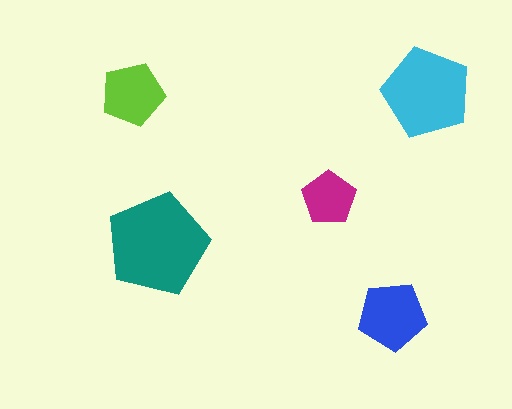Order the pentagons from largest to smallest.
the teal one, the cyan one, the blue one, the lime one, the magenta one.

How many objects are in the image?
There are 5 objects in the image.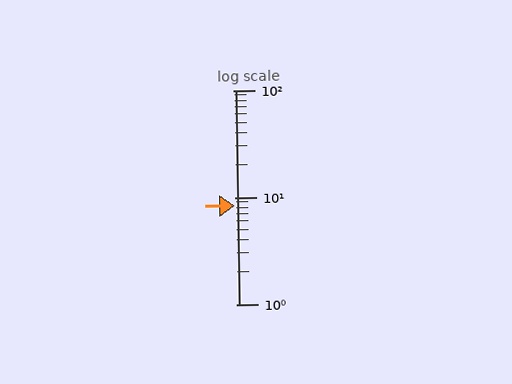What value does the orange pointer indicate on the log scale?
The pointer indicates approximately 8.3.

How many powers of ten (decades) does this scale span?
The scale spans 2 decades, from 1 to 100.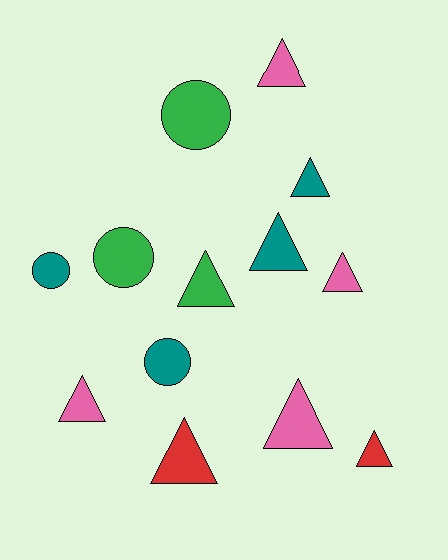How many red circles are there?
There are no red circles.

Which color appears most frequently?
Pink, with 4 objects.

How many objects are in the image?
There are 13 objects.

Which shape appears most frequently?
Triangle, with 9 objects.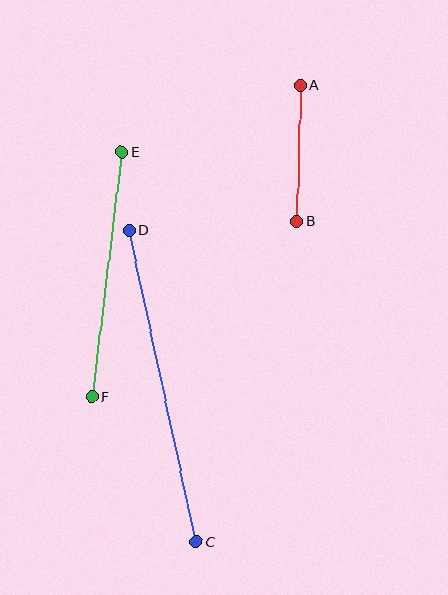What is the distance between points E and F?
The distance is approximately 247 pixels.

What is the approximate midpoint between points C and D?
The midpoint is at approximately (163, 386) pixels.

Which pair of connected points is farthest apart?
Points C and D are farthest apart.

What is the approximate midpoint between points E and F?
The midpoint is at approximately (107, 274) pixels.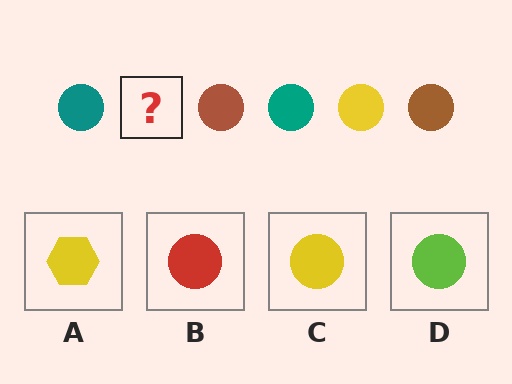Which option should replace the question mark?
Option C.